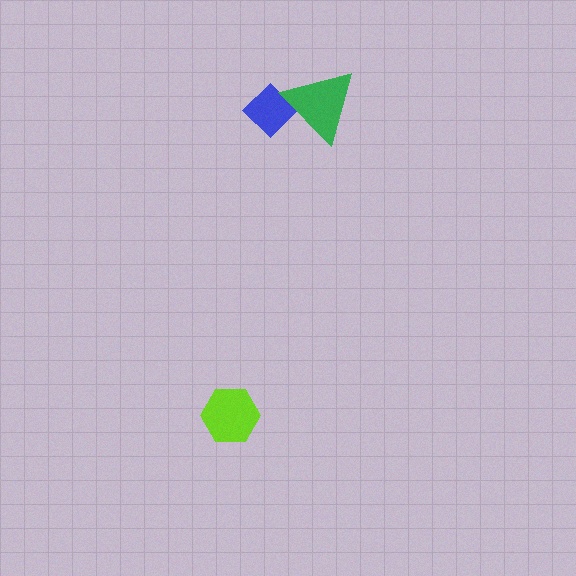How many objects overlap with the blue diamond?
1 object overlaps with the blue diamond.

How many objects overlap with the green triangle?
1 object overlaps with the green triangle.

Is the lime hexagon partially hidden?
No, no other shape covers it.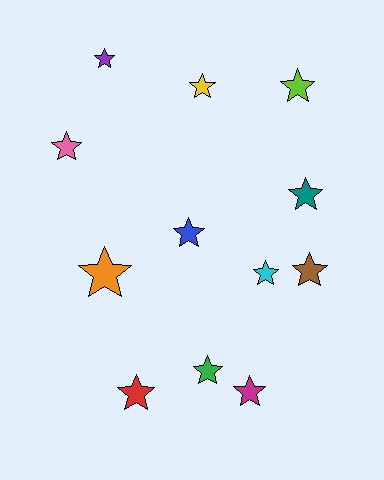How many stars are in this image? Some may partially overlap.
There are 12 stars.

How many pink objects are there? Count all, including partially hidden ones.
There is 1 pink object.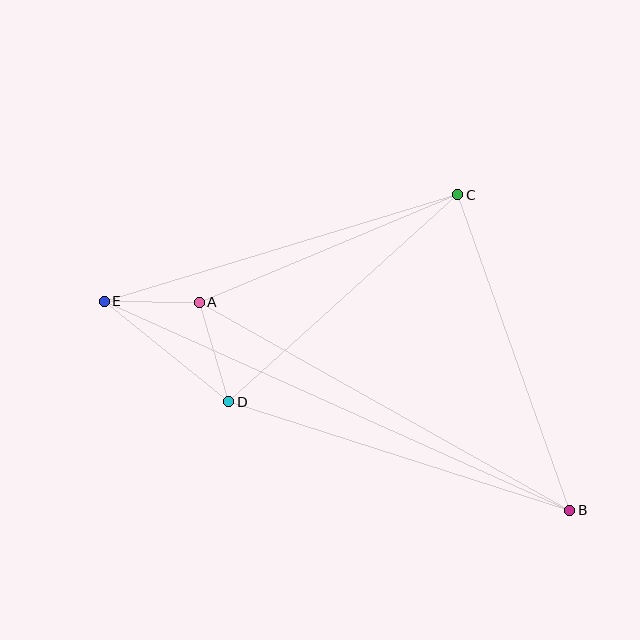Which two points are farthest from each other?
Points B and E are farthest from each other.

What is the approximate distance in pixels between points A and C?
The distance between A and C is approximately 280 pixels.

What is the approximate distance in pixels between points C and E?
The distance between C and E is approximately 369 pixels.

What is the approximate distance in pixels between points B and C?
The distance between B and C is approximately 335 pixels.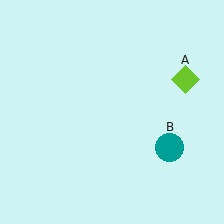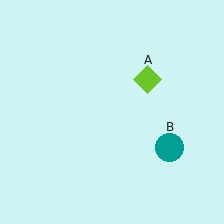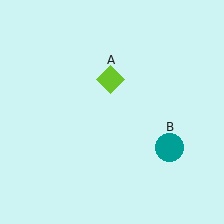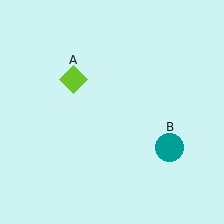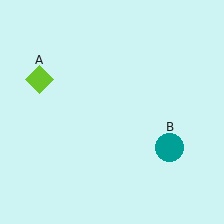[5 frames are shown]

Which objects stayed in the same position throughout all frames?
Teal circle (object B) remained stationary.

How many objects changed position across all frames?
1 object changed position: lime diamond (object A).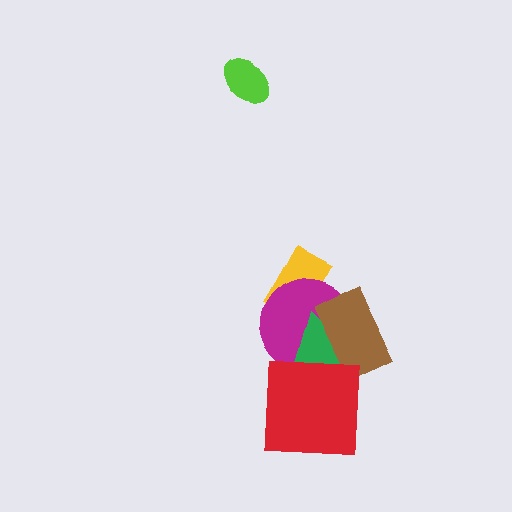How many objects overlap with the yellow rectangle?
1 object overlaps with the yellow rectangle.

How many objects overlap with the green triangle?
3 objects overlap with the green triangle.